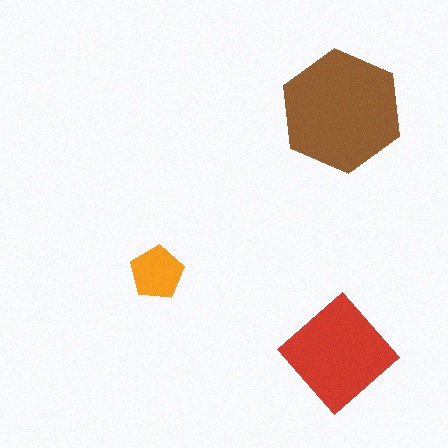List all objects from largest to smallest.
The brown hexagon, the red diamond, the orange pentagon.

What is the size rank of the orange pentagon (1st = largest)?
3rd.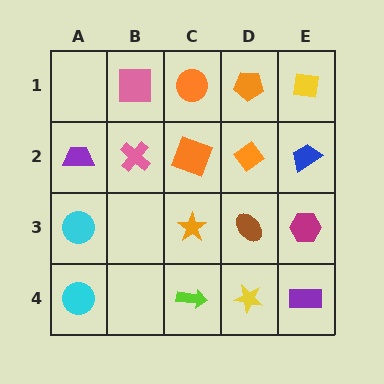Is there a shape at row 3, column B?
No, that cell is empty.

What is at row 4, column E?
A purple rectangle.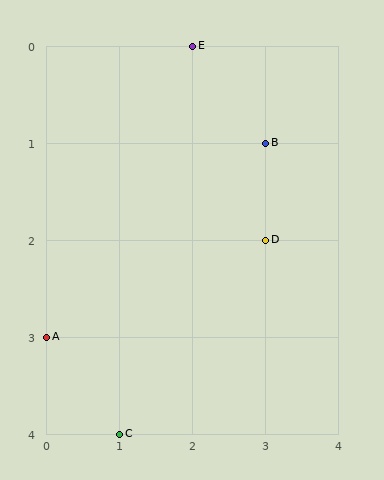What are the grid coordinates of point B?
Point B is at grid coordinates (3, 1).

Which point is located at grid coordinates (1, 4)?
Point C is at (1, 4).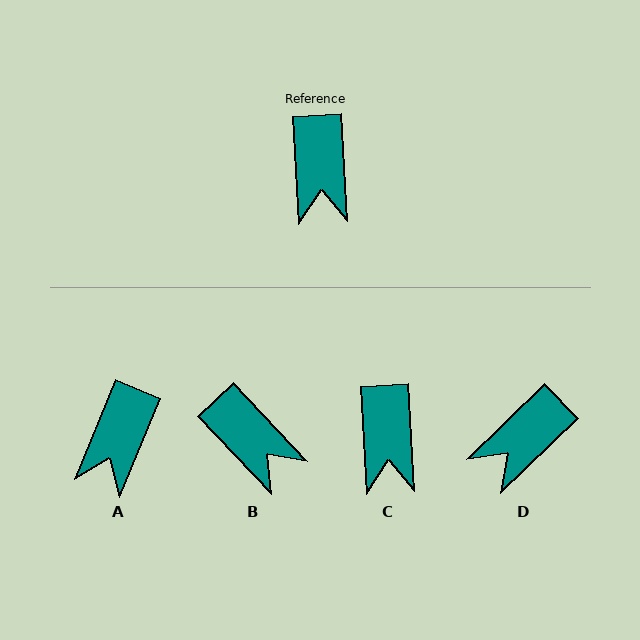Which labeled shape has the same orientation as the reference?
C.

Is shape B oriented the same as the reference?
No, it is off by about 40 degrees.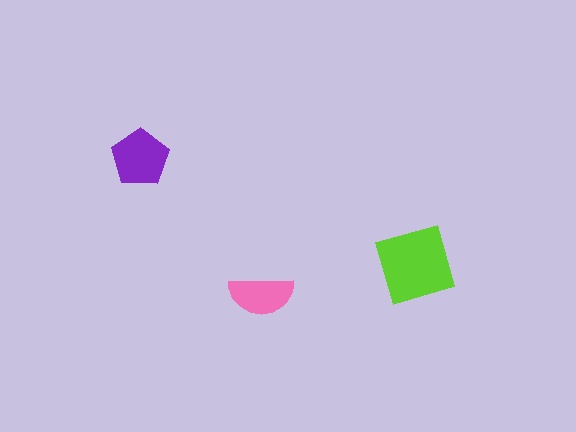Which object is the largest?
The lime diamond.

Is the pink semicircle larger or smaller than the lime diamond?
Smaller.